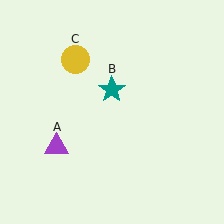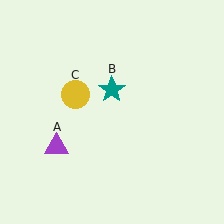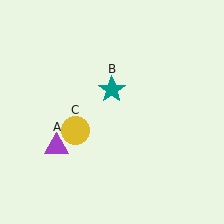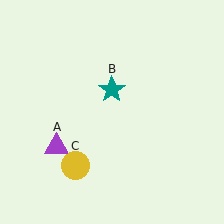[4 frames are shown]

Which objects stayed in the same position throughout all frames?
Purple triangle (object A) and teal star (object B) remained stationary.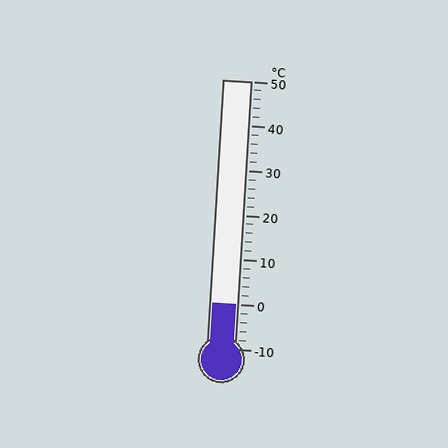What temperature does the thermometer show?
The thermometer shows approximately 0°C.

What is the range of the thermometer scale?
The thermometer scale ranges from -10°C to 50°C.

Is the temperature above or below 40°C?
The temperature is below 40°C.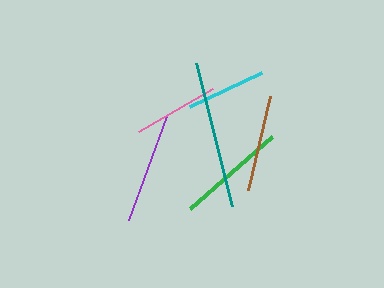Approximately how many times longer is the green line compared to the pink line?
The green line is approximately 1.3 times the length of the pink line.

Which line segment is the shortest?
The cyan line is the shortest at approximately 79 pixels.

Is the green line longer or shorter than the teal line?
The teal line is longer than the green line.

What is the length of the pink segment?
The pink segment is approximately 86 pixels long.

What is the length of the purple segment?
The purple segment is approximately 111 pixels long.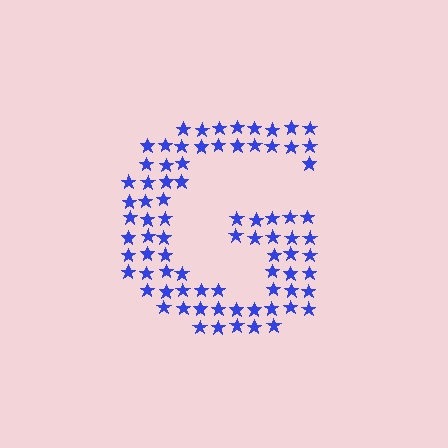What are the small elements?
The small elements are stars.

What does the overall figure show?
The overall figure shows the letter G.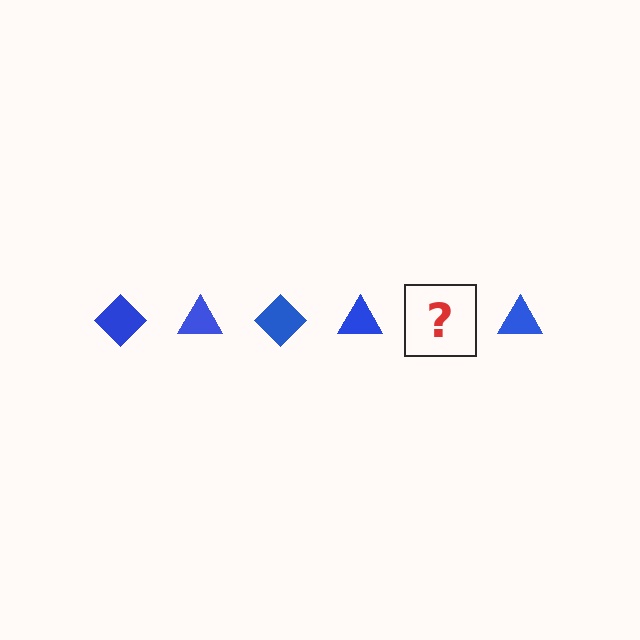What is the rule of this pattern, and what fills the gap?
The rule is that the pattern cycles through diamond, triangle shapes in blue. The gap should be filled with a blue diamond.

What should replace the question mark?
The question mark should be replaced with a blue diamond.